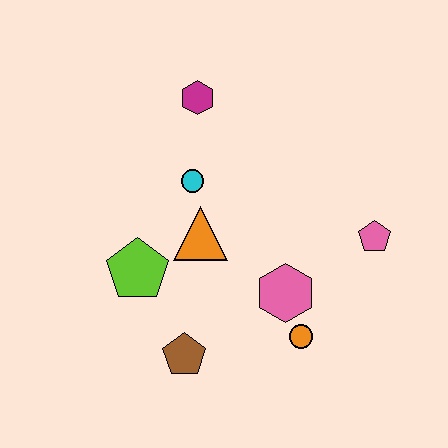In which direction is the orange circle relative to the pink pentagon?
The orange circle is below the pink pentagon.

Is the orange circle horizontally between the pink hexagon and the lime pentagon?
No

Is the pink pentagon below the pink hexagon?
No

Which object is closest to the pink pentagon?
The pink hexagon is closest to the pink pentagon.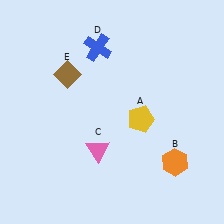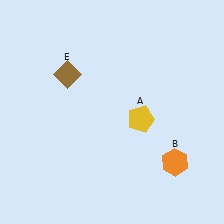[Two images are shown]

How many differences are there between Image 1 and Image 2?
There are 2 differences between the two images.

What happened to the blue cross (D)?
The blue cross (D) was removed in Image 2. It was in the top-left area of Image 1.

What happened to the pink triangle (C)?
The pink triangle (C) was removed in Image 2. It was in the bottom-left area of Image 1.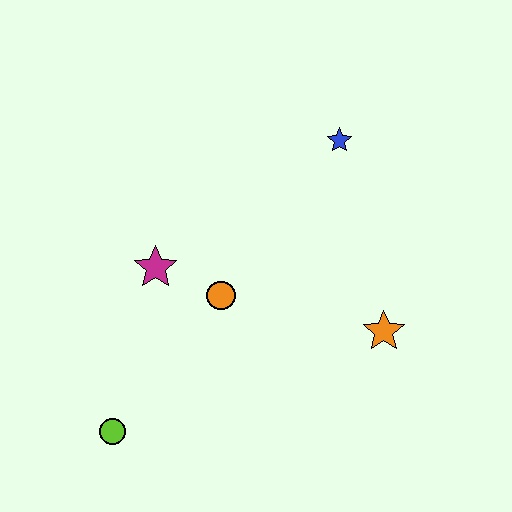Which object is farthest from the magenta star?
The orange star is farthest from the magenta star.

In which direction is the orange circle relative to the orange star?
The orange circle is to the left of the orange star.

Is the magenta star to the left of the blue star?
Yes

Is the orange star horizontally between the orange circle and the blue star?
No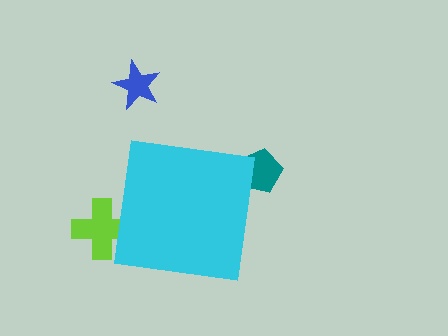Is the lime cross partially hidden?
Yes, the lime cross is partially hidden behind the cyan square.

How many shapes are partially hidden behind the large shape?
2 shapes are partially hidden.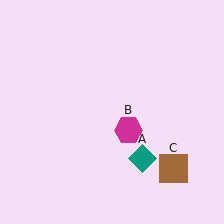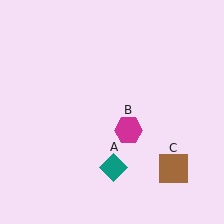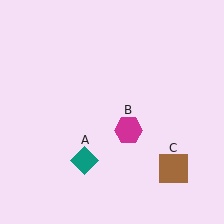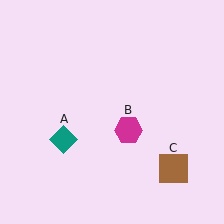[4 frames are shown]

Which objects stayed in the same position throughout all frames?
Magenta hexagon (object B) and brown square (object C) remained stationary.